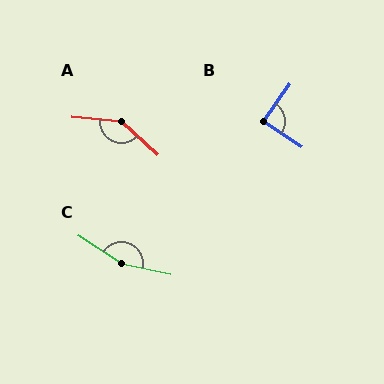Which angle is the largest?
C, at approximately 159 degrees.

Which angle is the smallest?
B, at approximately 88 degrees.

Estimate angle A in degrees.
Approximately 143 degrees.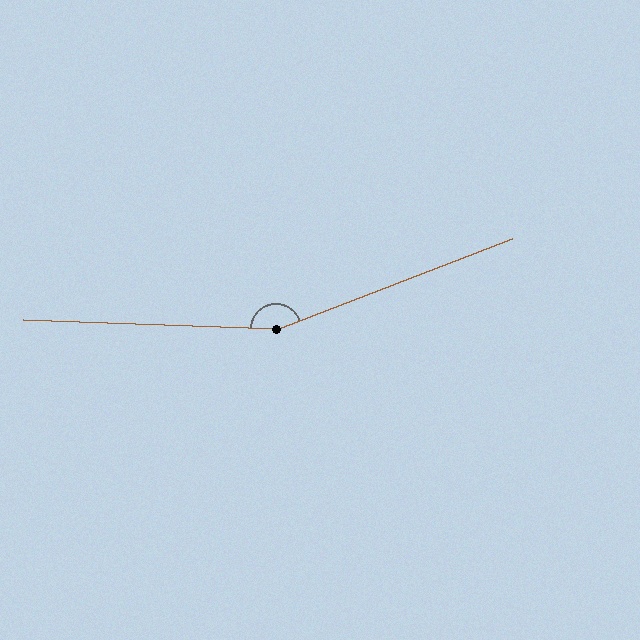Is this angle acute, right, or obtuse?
It is obtuse.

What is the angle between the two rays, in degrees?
Approximately 157 degrees.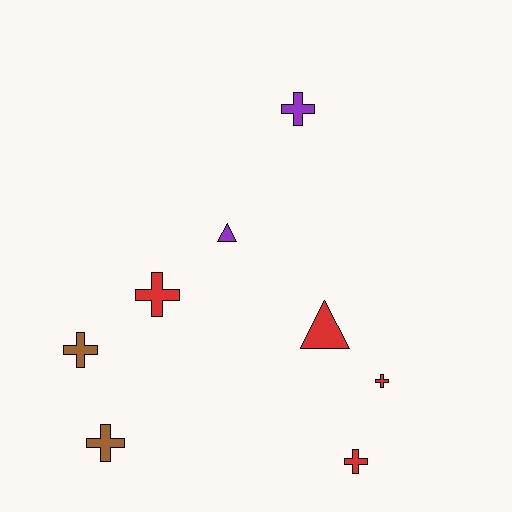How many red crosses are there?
There are 3 red crosses.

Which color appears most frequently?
Red, with 4 objects.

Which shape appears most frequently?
Cross, with 6 objects.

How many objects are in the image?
There are 8 objects.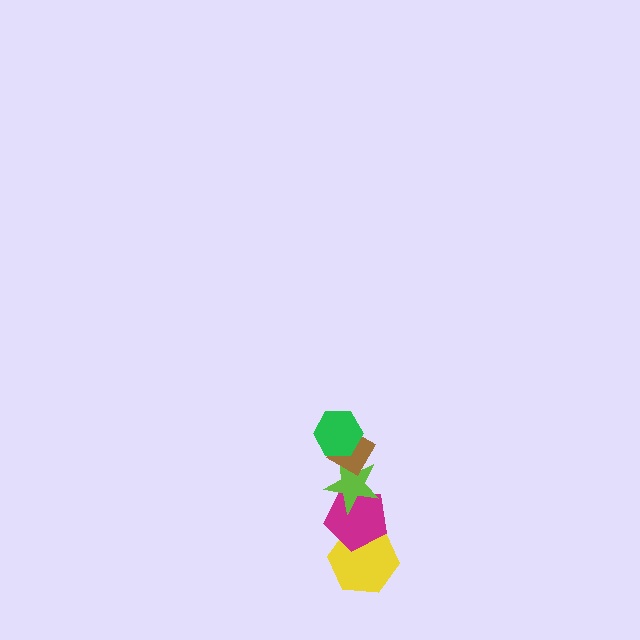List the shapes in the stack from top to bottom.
From top to bottom: the green hexagon, the brown diamond, the lime star, the magenta pentagon, the yellow hexagon.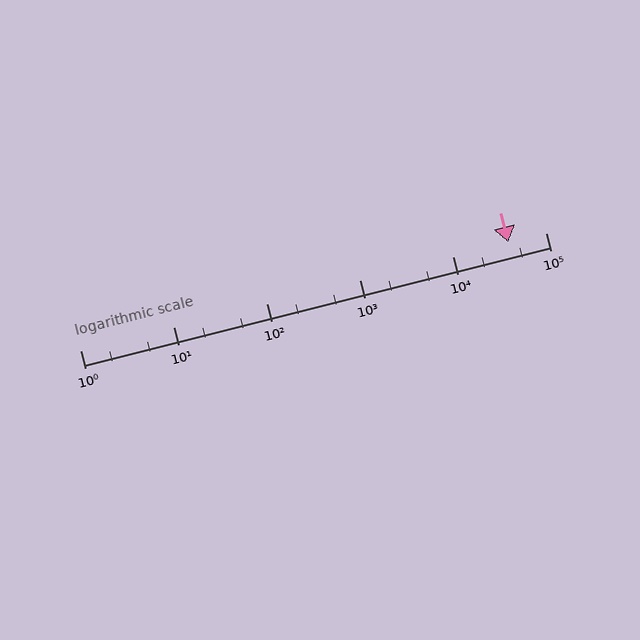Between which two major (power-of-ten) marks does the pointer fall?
The pointer is between 10000 and 100000.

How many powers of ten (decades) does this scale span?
The scale spans 5 decades, from 1 to 100000.